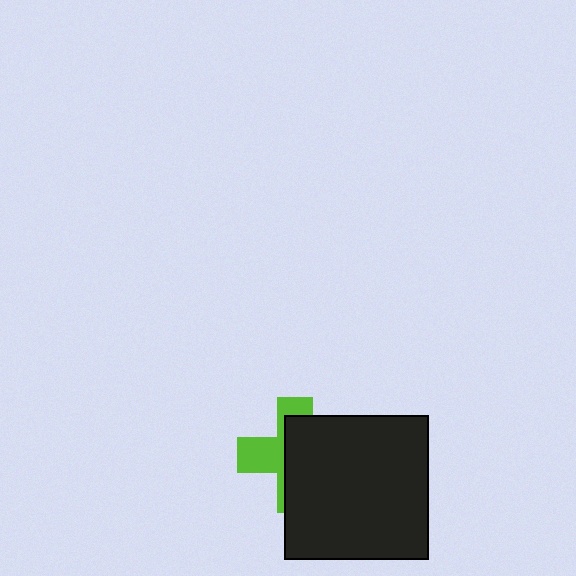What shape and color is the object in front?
The object in front is a black square.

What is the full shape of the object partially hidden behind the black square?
The partially hidden object is a lime cross.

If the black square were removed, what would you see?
You would see the complete lime cross.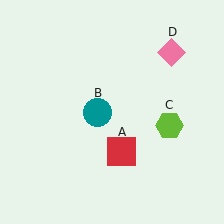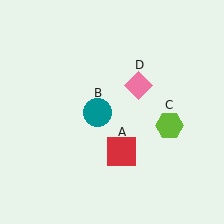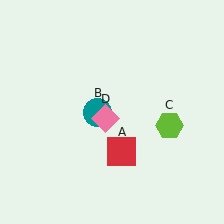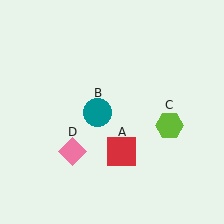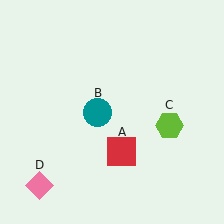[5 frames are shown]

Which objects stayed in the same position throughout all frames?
Red square (object A) and teal circle (object B) and lime hexagon (object C) remained stationary.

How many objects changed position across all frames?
1 object changed position: pink diamond (object D).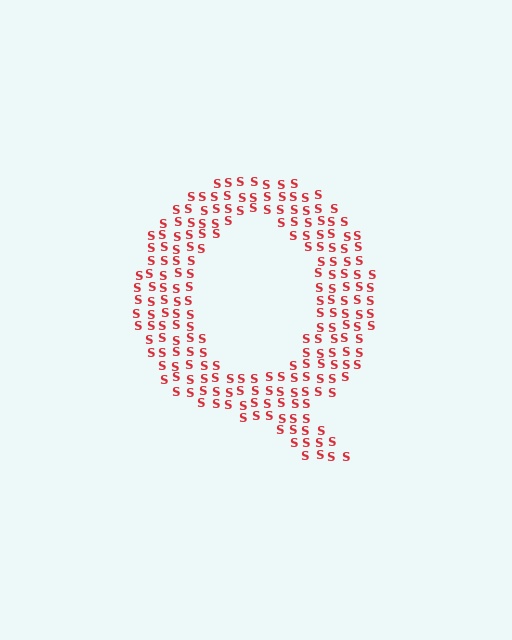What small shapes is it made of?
It is made of small letter S's.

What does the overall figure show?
The overall figure shows the letter Q.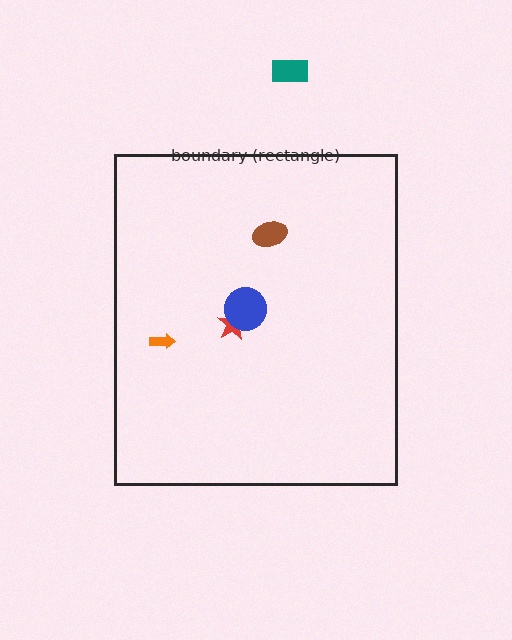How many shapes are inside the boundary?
4 inside, 1 outside.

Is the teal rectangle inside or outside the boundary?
Outside.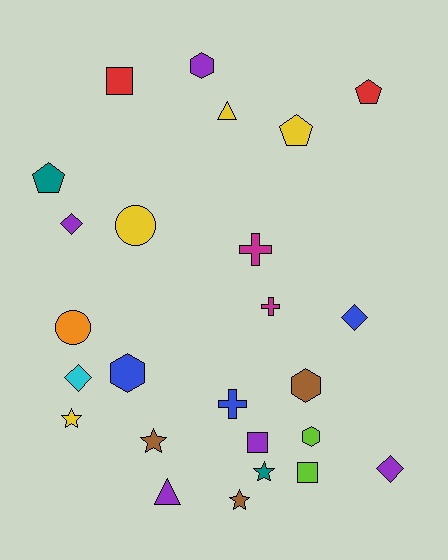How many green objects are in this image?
There are no green objects.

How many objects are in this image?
There are 25 objects.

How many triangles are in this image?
There are 2 triangles.